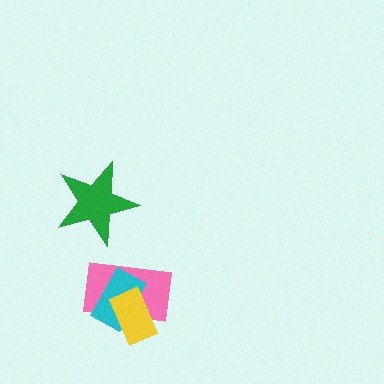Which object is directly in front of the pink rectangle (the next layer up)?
The cyan rectangle is directly in front of the pink rectangle.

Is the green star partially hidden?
No, no other shape covers it.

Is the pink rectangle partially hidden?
Yes, it is partially covered by another shape.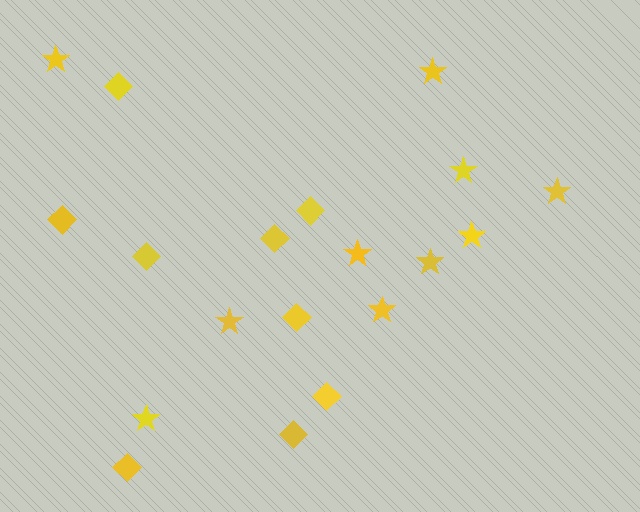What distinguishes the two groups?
There are 2 groups: one group of stars (10) and one group of diamonds (9).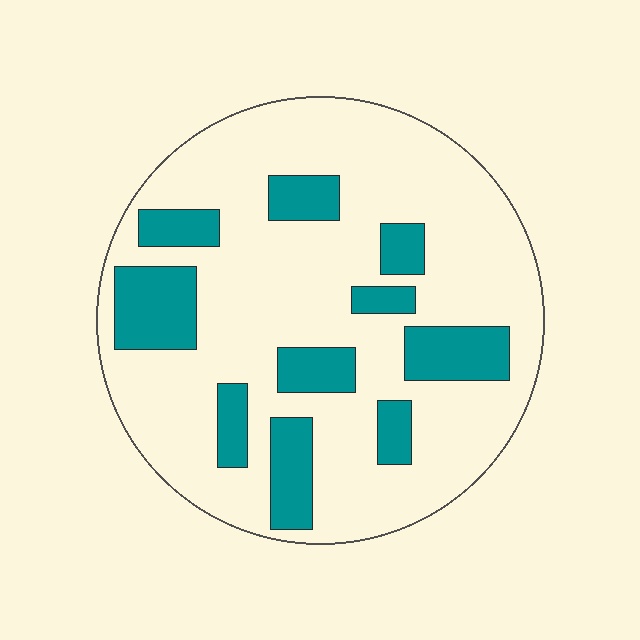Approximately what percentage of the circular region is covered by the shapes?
Approximately 25%.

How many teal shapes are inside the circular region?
10.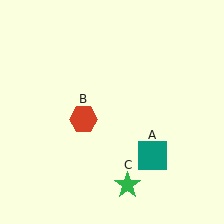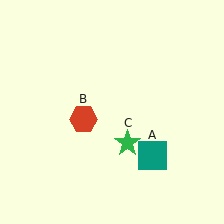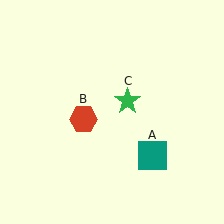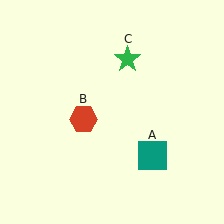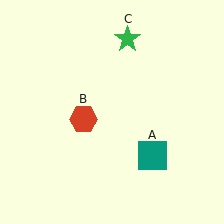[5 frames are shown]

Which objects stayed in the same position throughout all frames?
Teal square (object A) and red hexagon (object B) remained stationary.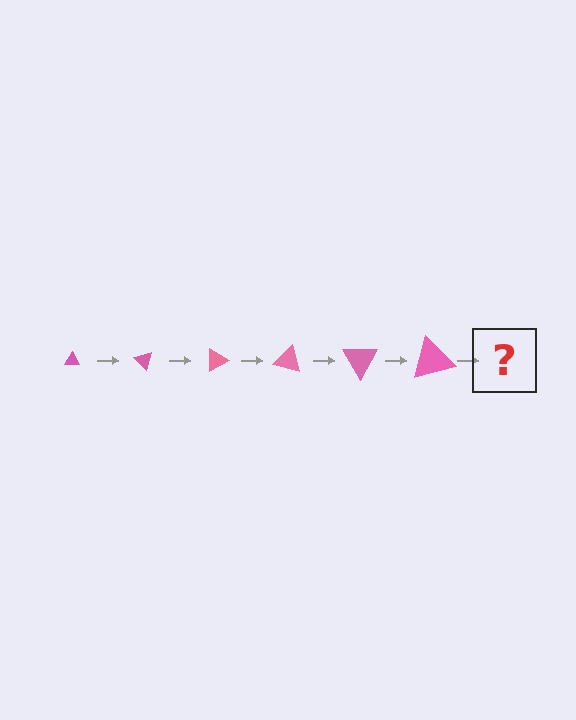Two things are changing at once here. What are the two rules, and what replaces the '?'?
The two rules are that the triangle grows larger each step and it rotates 45 degrees each step. The '?' should be a triangle, larger than the previous one and rotated 270 degrees from the start.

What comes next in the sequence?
The next element should be a triangle, larger than the previous one and rotated 270 degrees from the start.